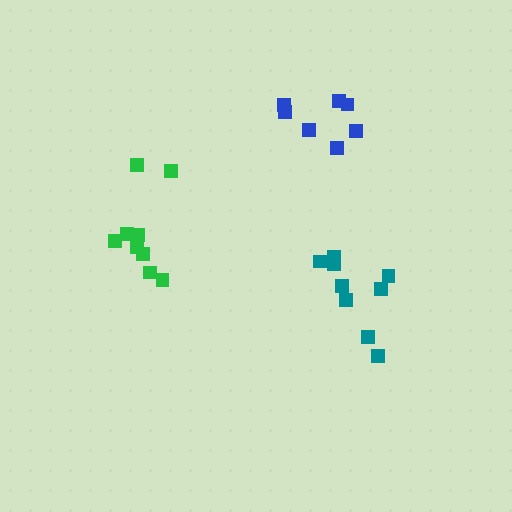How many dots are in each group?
Group 1: 9 dots, Group 2: 9 dots, Group 3: 7 dots (25 total).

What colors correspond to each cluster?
The clusters are colored: green, teal, blue.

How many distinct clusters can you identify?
There are 3 distinct clusters.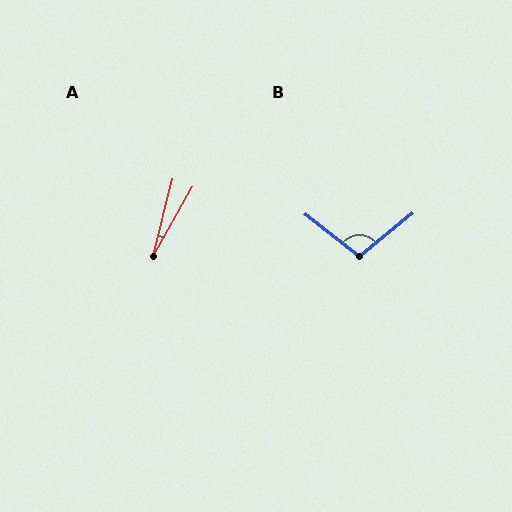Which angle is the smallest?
A, at approximately 15 degrees.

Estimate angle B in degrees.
Approximately 103 degrees.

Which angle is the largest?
B, at approximately 103 degrees.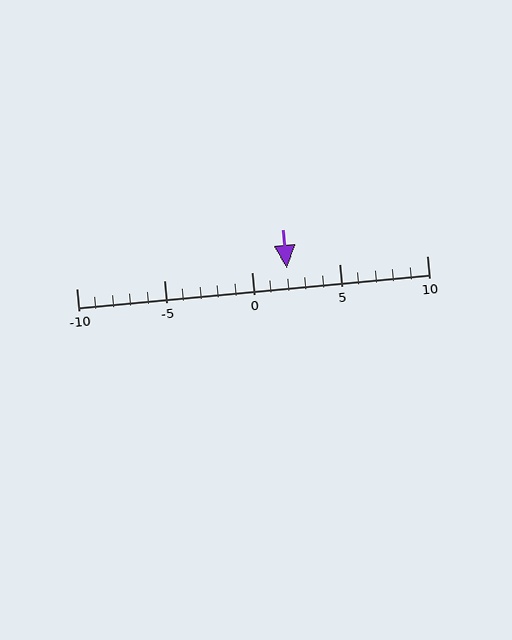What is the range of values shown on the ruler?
The ruler shows values from -10 to 10.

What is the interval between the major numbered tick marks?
The major tick marks are spaced 5 units apart.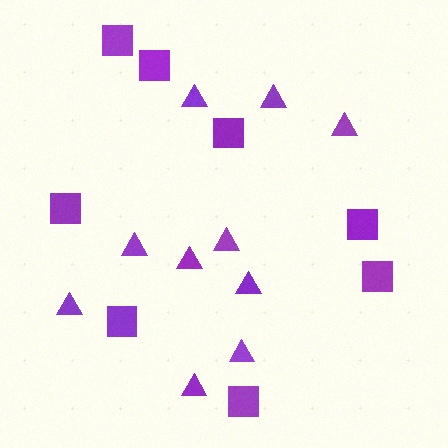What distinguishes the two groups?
There are 2 groups: one group of squares (8) and one group of triangles (10).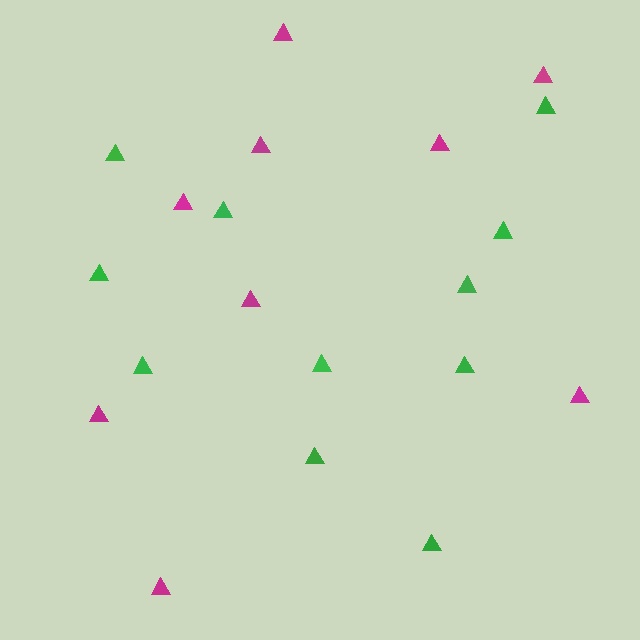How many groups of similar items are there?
There are 2 groups: one group of green triangles (11) and one group of magenta triangles (9).